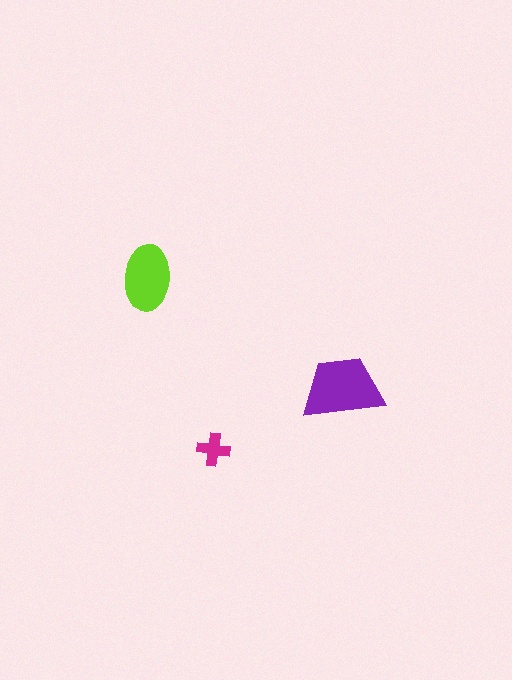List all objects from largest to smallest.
The purple trapezoid, the lime ellipse, the magenta cross.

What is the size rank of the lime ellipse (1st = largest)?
2nd.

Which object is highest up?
The lime ellipse is topmost.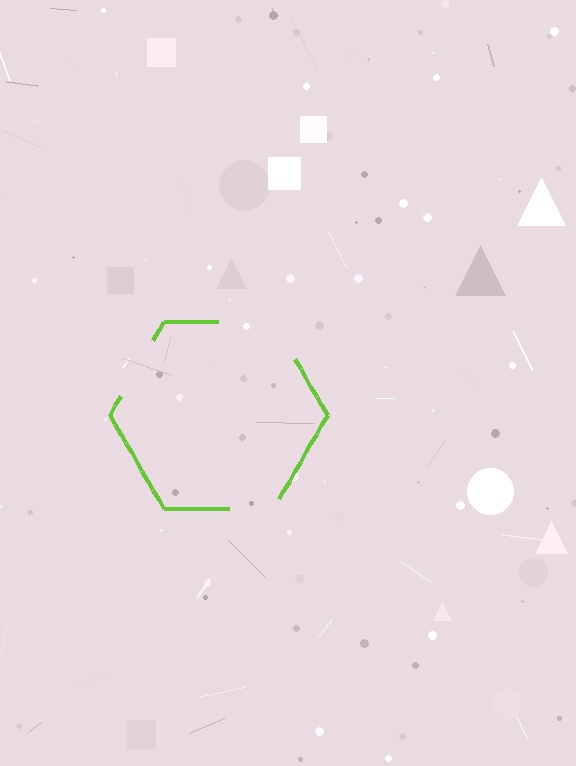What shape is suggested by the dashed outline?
The dashed outline suggests a hexagon.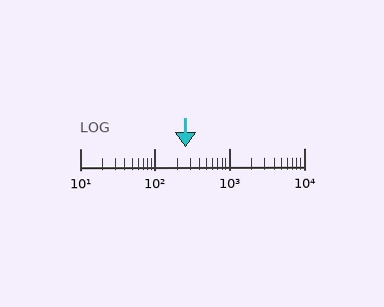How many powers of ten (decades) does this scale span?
The scale spans 3 decades, from 10 to 10000.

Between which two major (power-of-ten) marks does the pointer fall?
The pointer is between 100 and 1000.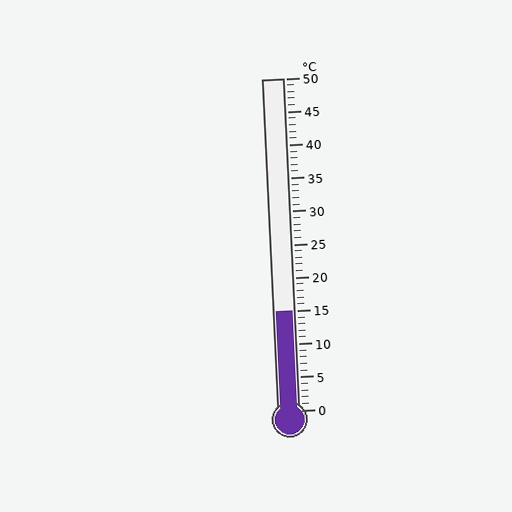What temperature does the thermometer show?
The thermometer shows approximately 15°C.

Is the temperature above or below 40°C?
The temperature is below 40°C.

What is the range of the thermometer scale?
The thermometer scale ranges from 0°C to 50°C.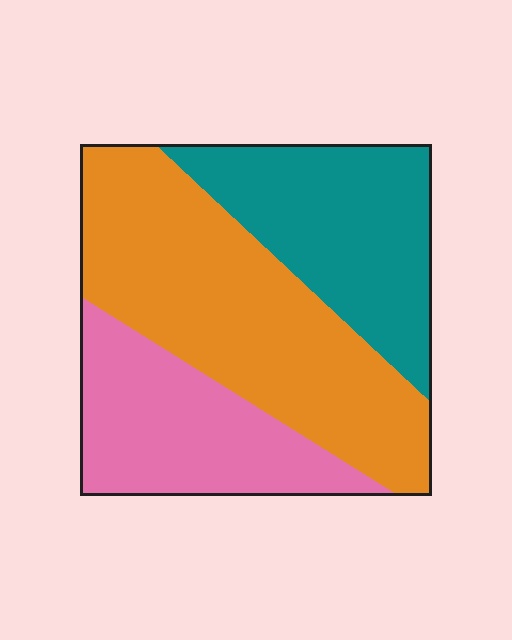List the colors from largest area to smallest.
From largest to smallest: orange, teal, pink.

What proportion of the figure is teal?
Teal covers roughly 30% of the figure.